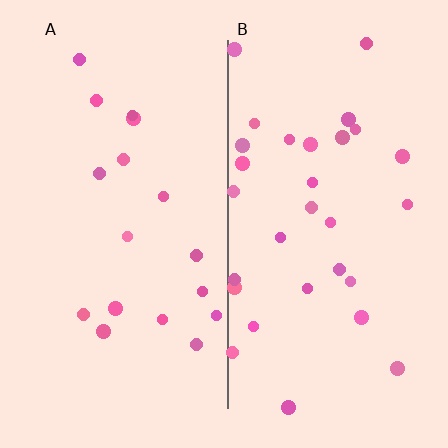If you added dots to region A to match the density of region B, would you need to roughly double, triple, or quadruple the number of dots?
Approximately double.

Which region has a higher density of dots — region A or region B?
B (the right).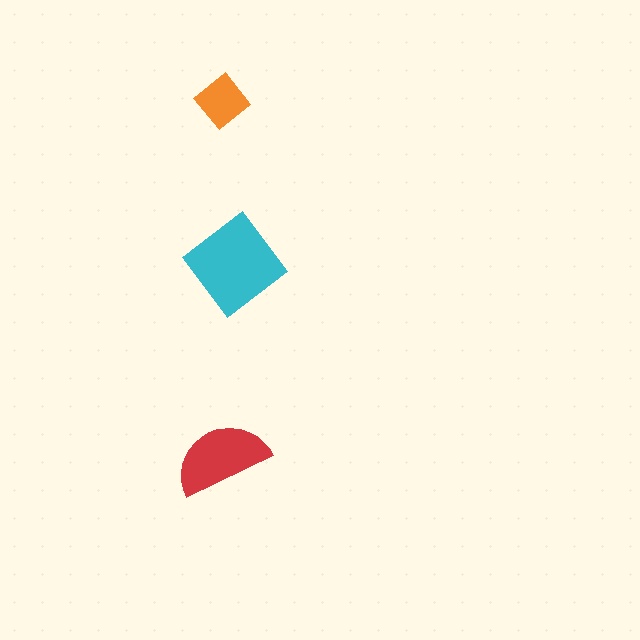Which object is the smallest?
The orange diamond.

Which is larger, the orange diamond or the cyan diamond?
The cyan diamond.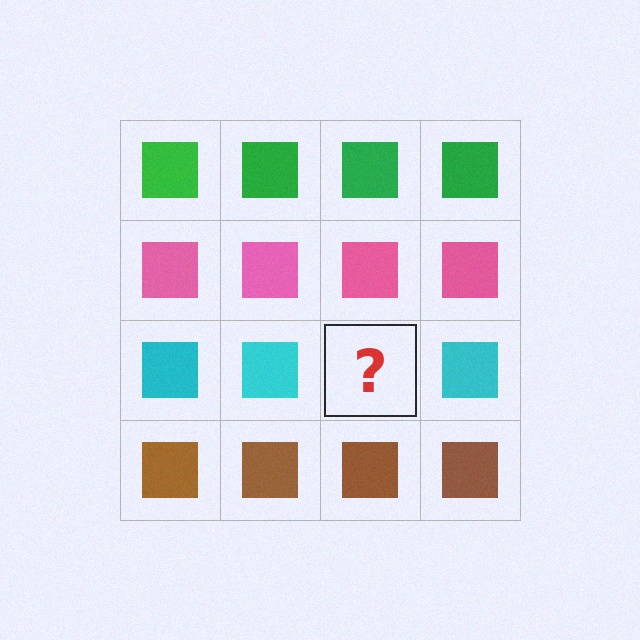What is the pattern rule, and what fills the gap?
The rule is that each row has a consistent color. The gap should be filled with a cyan square.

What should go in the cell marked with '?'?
The missing cell should contain a cyan square.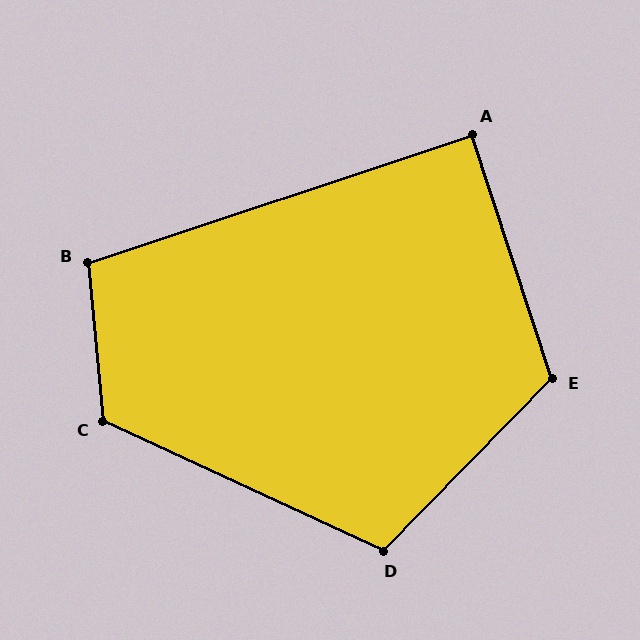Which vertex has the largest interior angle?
C, at approximately 120 degrees.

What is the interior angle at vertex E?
Approximately 117 degrees (obtuse).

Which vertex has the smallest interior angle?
A, at approximately 90 degrees.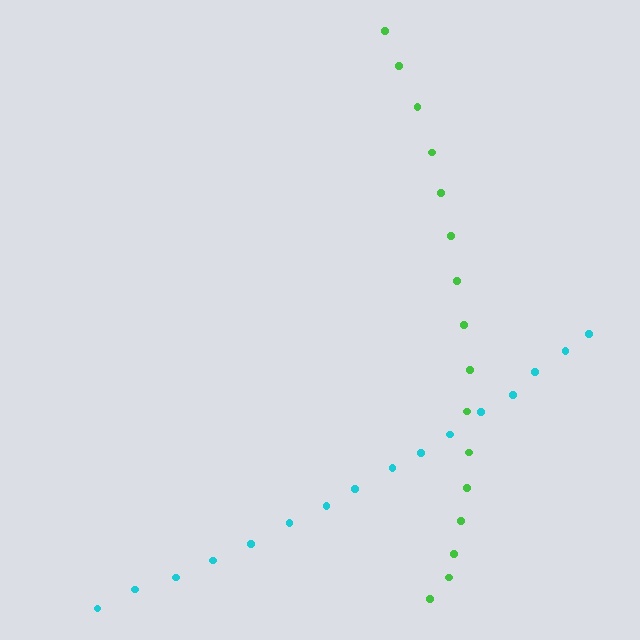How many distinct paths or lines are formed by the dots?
There are 2 distinct paths.